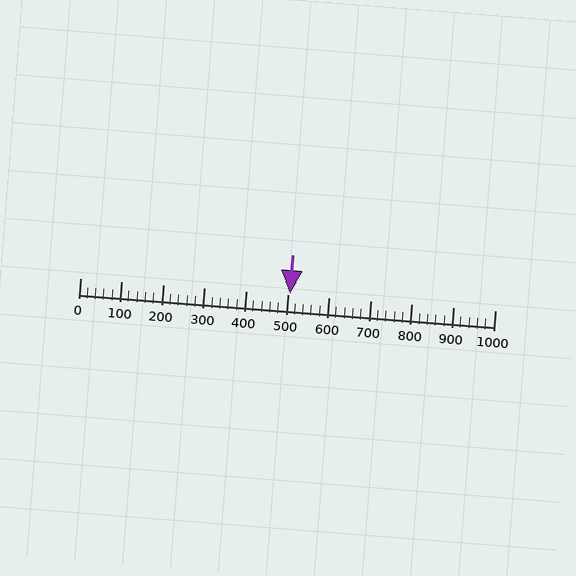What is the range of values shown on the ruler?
The ruler shows values from 0 to 1000.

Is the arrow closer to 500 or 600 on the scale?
The arrow is closer to 500.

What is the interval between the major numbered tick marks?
The major tick marks are spaced 100 units apart.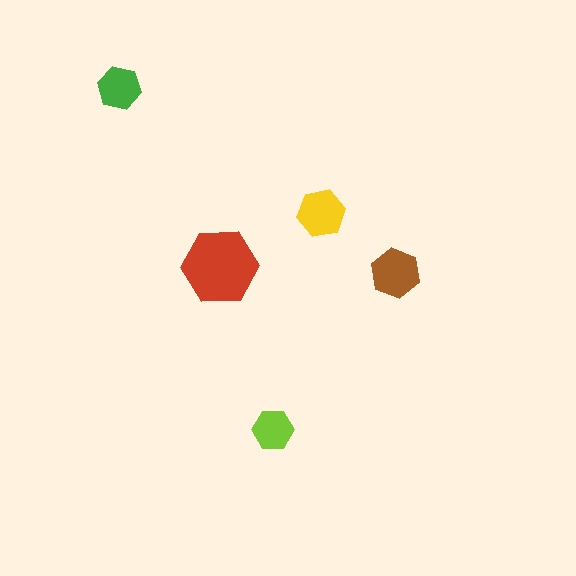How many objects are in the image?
There are 5 objects in the image.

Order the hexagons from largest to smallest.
the red one, the brown one, the yellow one, the green one, the lime one.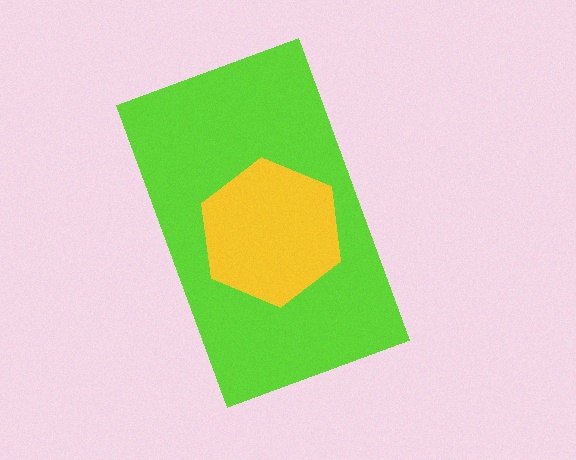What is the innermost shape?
The yellow hexagon.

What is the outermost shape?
The lime rectangle.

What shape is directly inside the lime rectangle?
The yellow hexagon.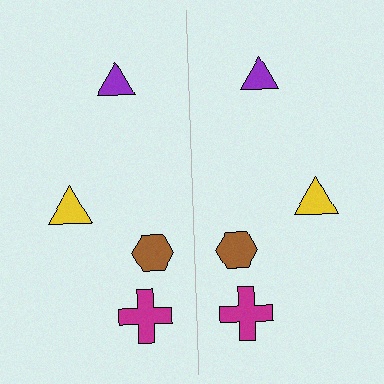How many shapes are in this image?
There are 8 shapes in this image.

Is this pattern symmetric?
Yes, this pattern has bilateral (reflection) symmetry.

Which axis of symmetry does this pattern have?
The pattern has a vertical axis of symmetry running through the center of the image.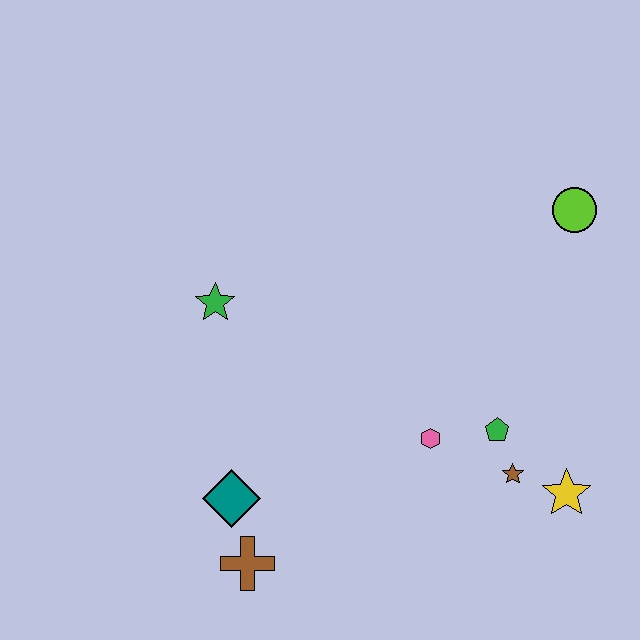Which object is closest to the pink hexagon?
The green pentagon is closest to the pink hexagon.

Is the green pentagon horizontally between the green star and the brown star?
Yes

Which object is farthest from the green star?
The yellow star is farthest from the green star.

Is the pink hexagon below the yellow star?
No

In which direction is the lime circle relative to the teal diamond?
The lime circle is to the right of the teal diamond.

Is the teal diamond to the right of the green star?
Yes